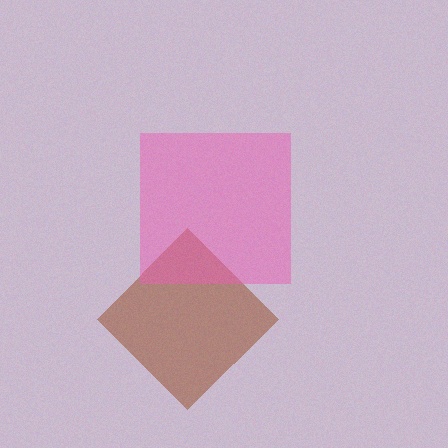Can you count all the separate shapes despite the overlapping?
Yes, there are 2 separate shapes.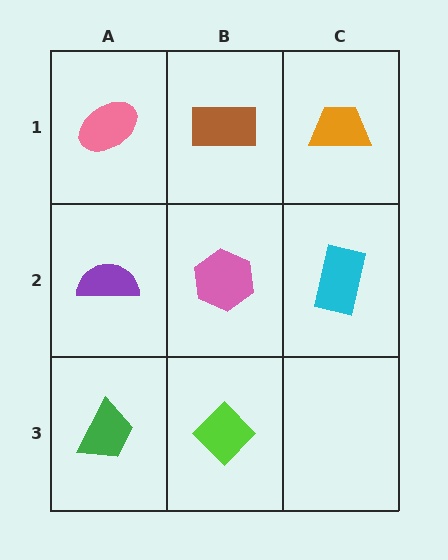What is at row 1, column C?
An orange trapezoid.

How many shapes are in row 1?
3 shapes.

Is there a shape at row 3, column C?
No, that cell is empty.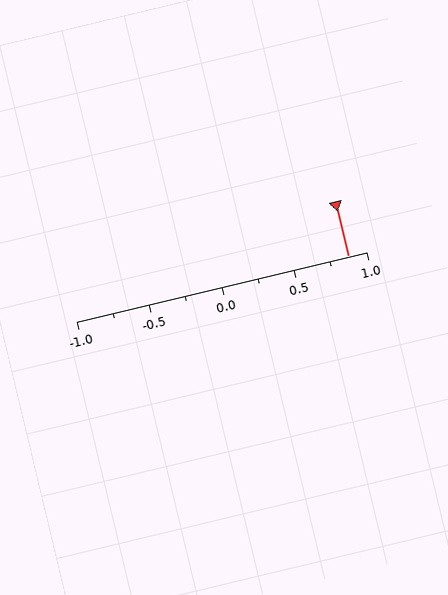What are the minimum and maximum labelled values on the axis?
The axis runs from -1.0 to 1.0.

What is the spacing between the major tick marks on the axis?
The major ticks are spaced 0.5 apart.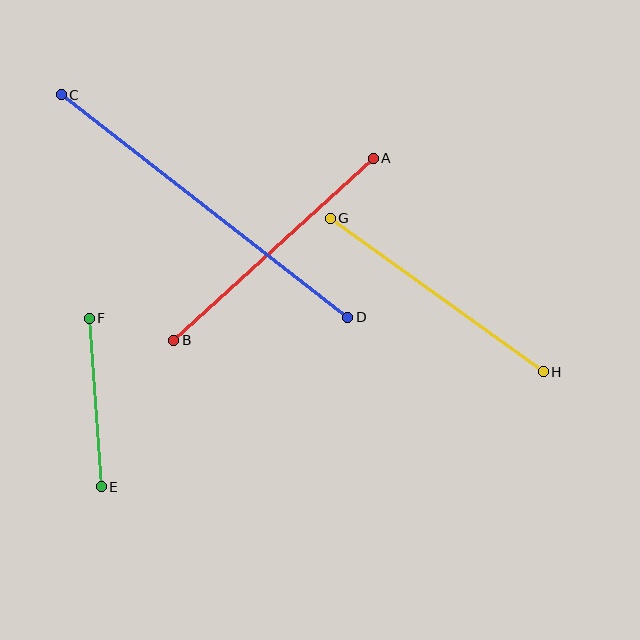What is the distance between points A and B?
The distance is approximately 270 pixels.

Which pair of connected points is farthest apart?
Points C and D are farthest apart.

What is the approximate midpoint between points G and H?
The midpoint is at approximately (437, 295) pixels.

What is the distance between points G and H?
The distance is approximately 262 pixels.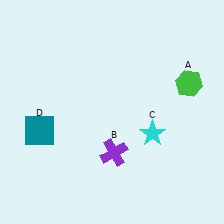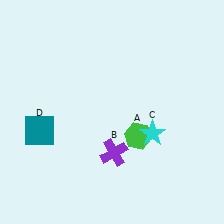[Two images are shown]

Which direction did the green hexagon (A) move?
The green hexagon (A) moved down.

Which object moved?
The green hexagon (A) moved down.